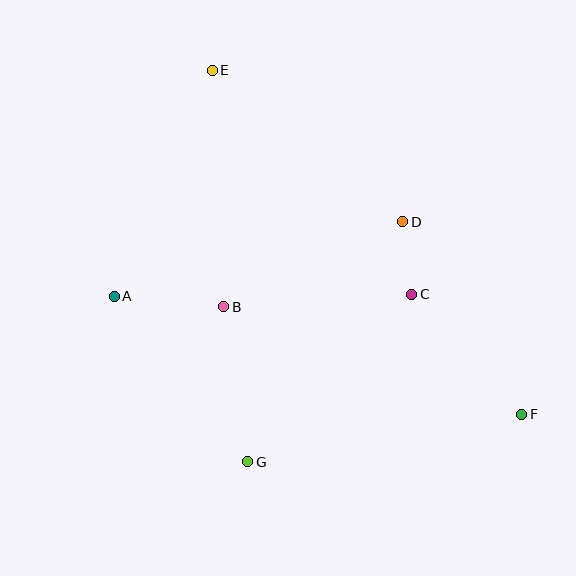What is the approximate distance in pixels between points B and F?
The distance between B and F is approximately 317 pixels.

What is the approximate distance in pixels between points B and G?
The distance between B and G is approximately 157 pixels.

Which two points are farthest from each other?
Points E and F are farthest from each other.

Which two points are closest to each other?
Points C and D are closest to each other.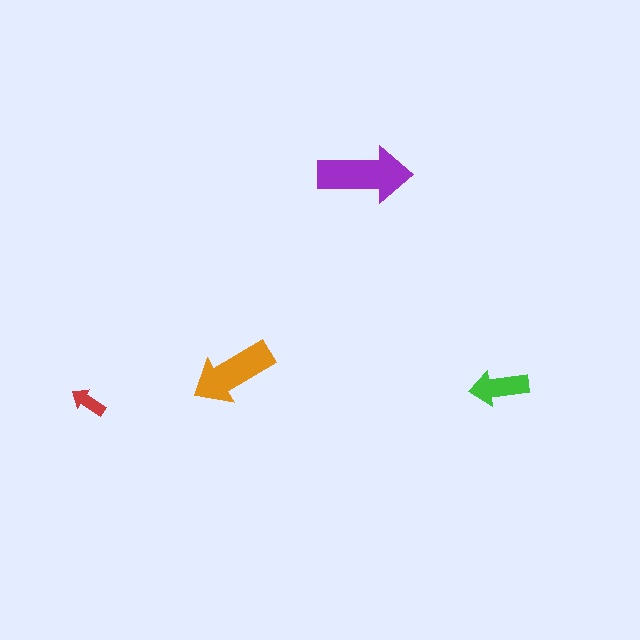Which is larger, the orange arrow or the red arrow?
The orange one.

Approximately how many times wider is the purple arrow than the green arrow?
About 1.5 times wider.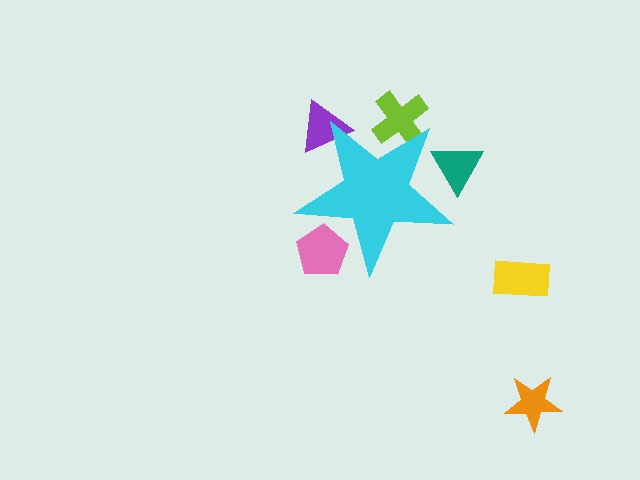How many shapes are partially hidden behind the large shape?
4 shapes are partially hidden.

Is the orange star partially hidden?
No, the orange star is fully visible.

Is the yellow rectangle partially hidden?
No, the yellow rectangle is fully visible.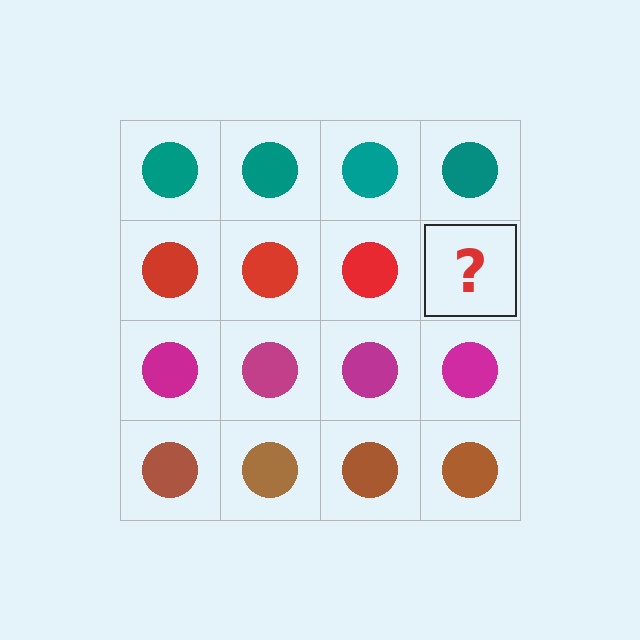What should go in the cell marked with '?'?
The missing cell should contain a red circle.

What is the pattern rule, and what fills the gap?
The rule is that each row has a consistent color. The gap should be filled with a red circle.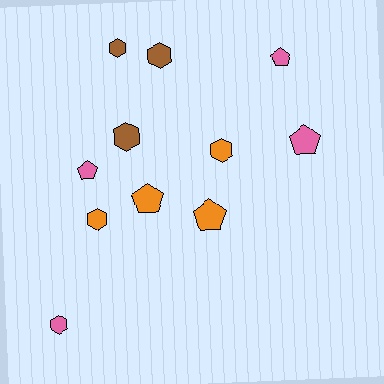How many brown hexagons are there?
There are 3 brown hexagons.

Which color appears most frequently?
Orange, with 4 objects.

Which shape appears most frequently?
Hexagon, with 6 objects.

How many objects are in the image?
There are 11 objects.